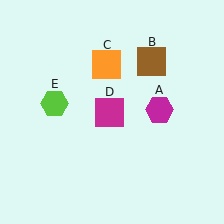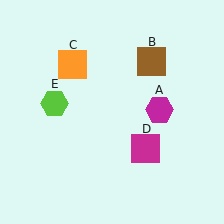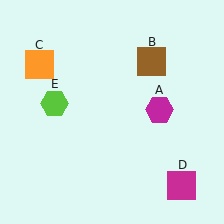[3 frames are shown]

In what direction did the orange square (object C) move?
The orange square (object C) moved left.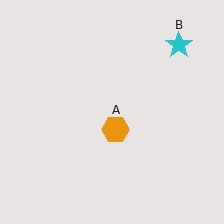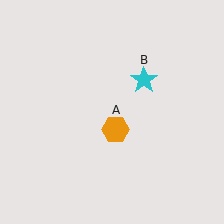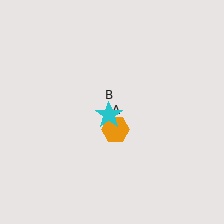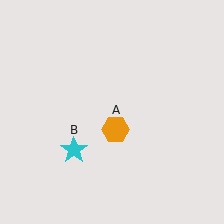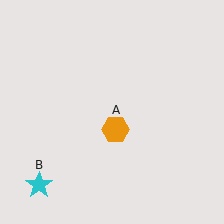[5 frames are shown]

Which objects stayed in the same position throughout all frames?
Orange hexagon (object A) remained stationary.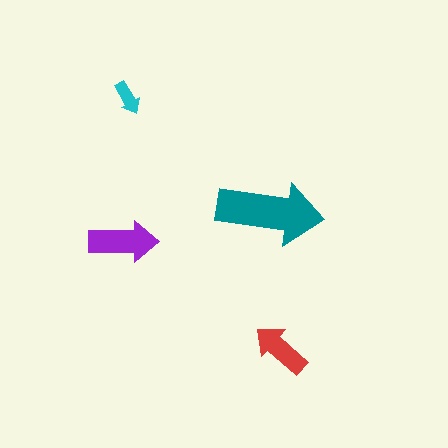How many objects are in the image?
There are 4 objects in the image.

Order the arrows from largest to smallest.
the teal one, the purple one, the red one, the cyan one.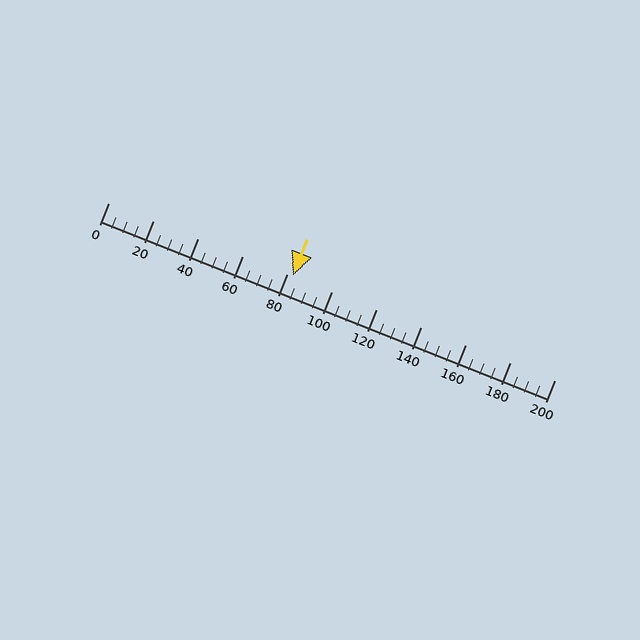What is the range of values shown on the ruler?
The ruler shows values from 0 to 200.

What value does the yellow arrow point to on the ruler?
The yellow arrow points to approximately 83.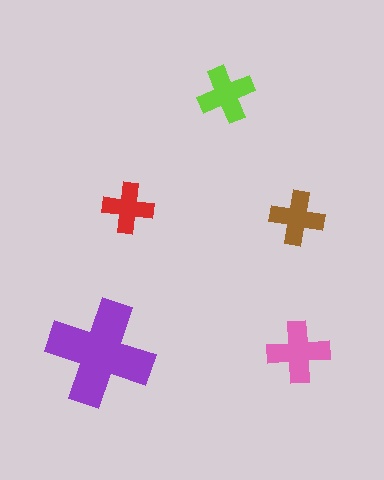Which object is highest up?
The lime cross is topmost.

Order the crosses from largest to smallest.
the purple one, the pink one, the lime one, the brown one, the red one.